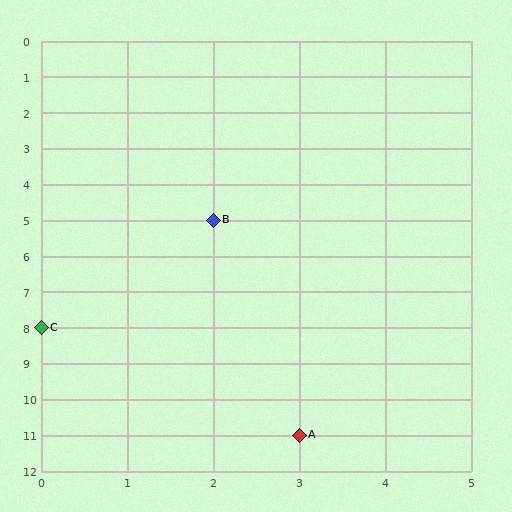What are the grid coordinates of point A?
Point A is at grid coordinates (3, 11).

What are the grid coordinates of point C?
Point C is at grid coordinates (0, 8).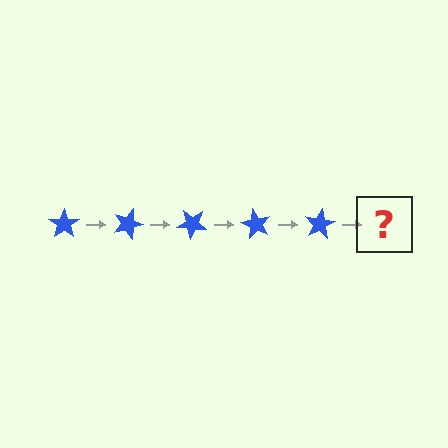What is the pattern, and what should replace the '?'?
The pattern is that the star rotates 20 degrees each step. The '?' should be a blue star rotated 100 degrees.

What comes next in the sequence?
The next element should be a blue star rotated 100 degrees.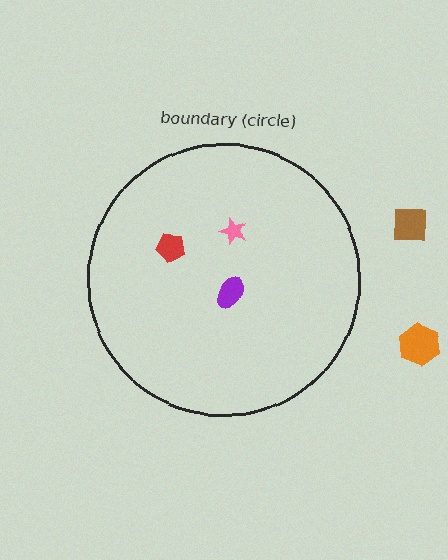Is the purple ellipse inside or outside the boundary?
Inside.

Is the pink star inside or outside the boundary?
Inside.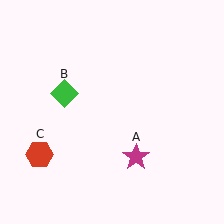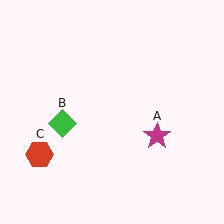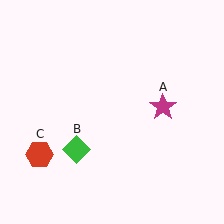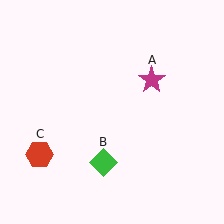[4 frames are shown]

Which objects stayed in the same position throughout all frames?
Red hexagon (object C) remained stationary.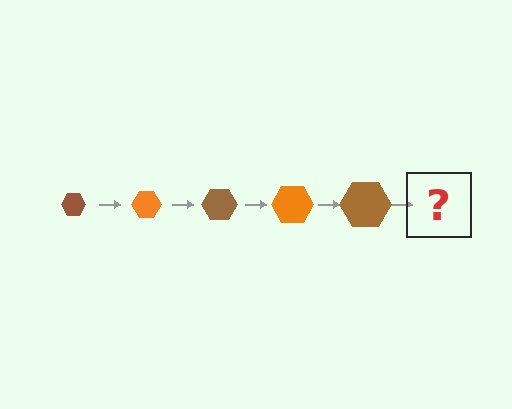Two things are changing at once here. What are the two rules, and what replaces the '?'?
The two rules are that the hexagon grows larger each step and the color cycles through brown and orange. The '?' should be an orange hexagon, larger than the previous one.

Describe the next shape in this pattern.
It should be an orange hexagon, larger than the previous one.